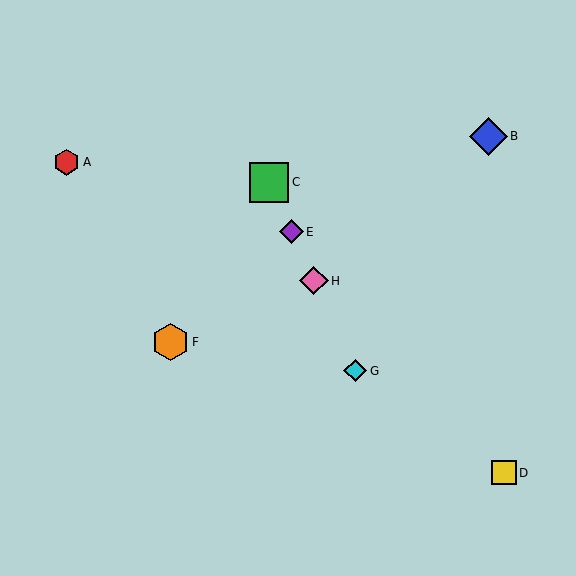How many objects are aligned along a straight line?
4 objects (C, E, G, H) are aligned along a straight line.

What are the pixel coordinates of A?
Object A is at (67, 162).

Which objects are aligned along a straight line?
Objects C, E, G, H are aligned along a straight line.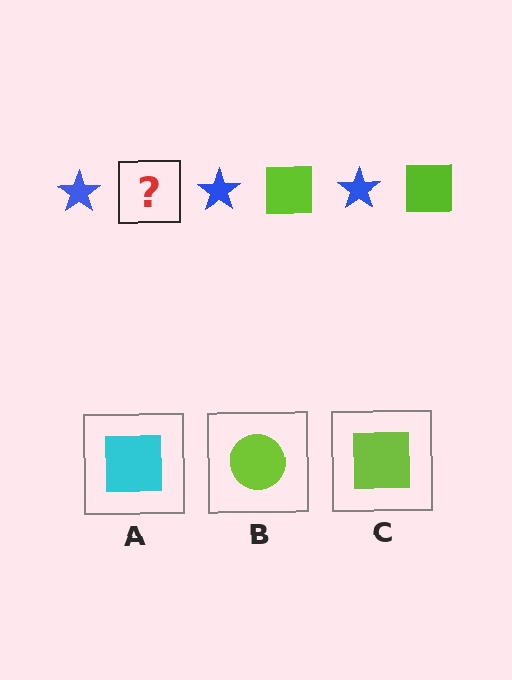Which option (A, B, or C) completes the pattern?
C.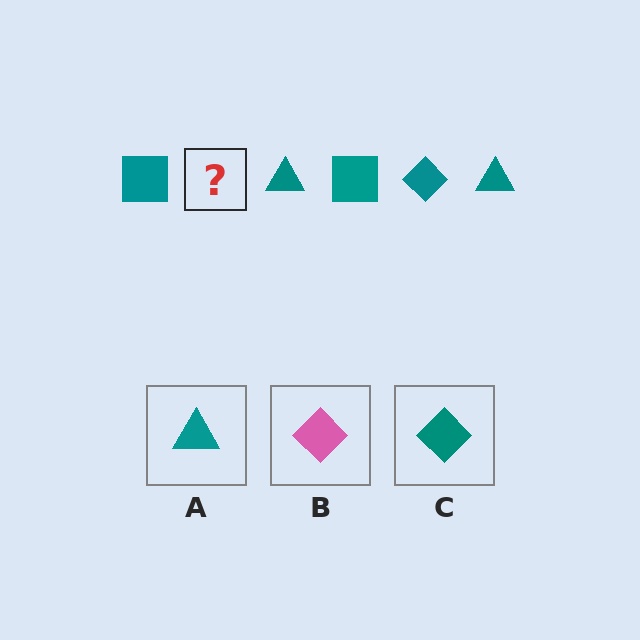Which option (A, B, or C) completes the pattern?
C.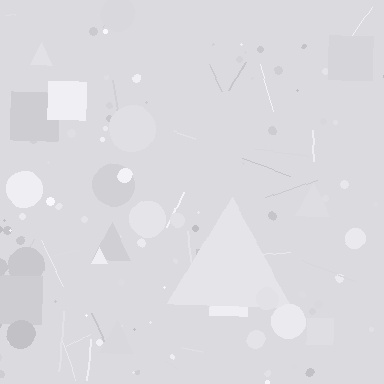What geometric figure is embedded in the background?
A triangle is embedded in the background.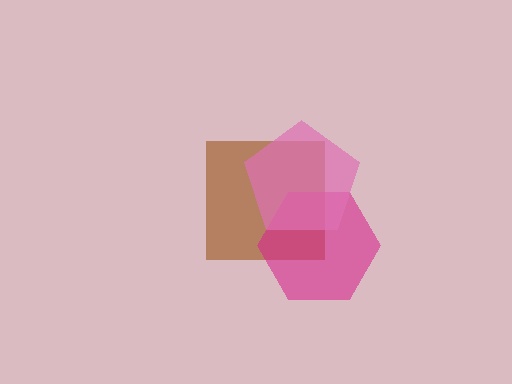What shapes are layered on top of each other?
The layered shapes are: a brown square, a magenta hexagon, a pink pentagon.